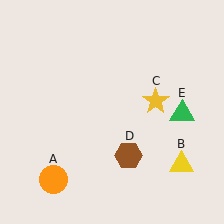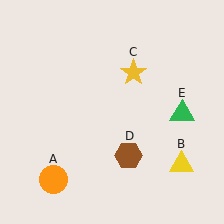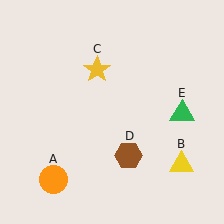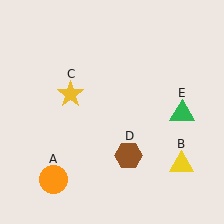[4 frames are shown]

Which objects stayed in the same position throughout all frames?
Orange circle (object A) and yellow triangle (object B) and brown hexagon (object D) and green triangle (object E) remained stationary.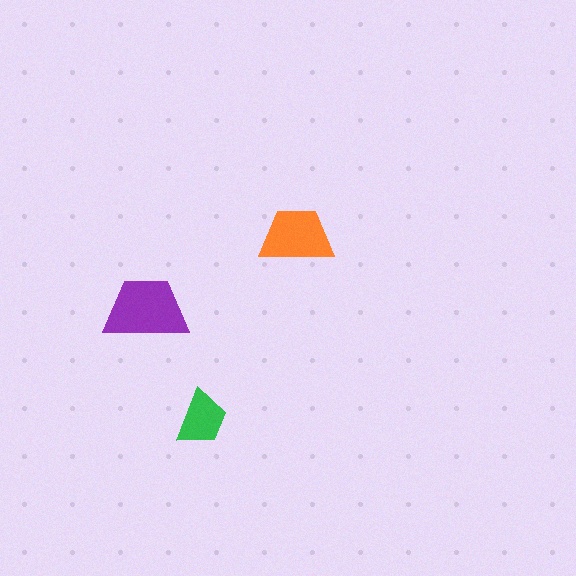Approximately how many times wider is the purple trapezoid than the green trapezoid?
About 1.5 times wider.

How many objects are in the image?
There are 3 objects in the image.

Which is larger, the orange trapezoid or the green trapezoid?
The orange one.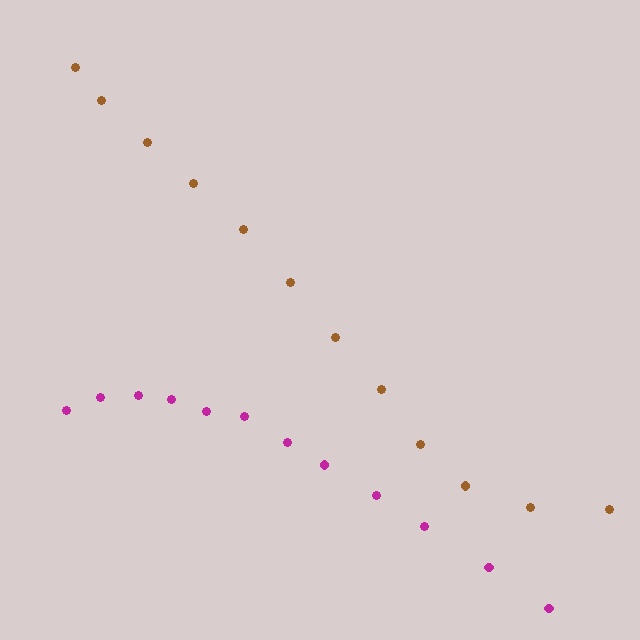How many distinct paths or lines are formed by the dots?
There are 2 distinct paths.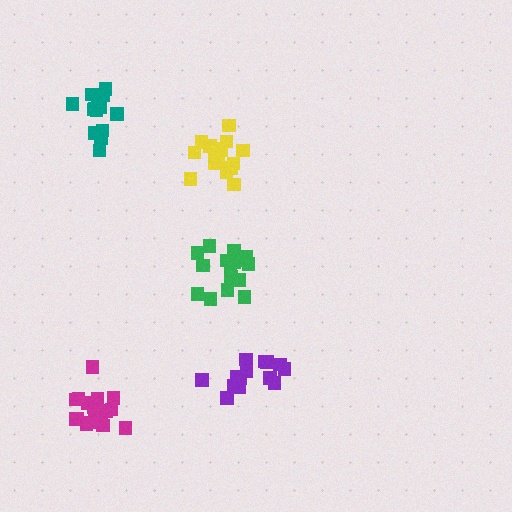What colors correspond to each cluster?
The clusters are colored: green, teal, yellow, purple, magenta.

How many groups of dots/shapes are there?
There are 5 groups.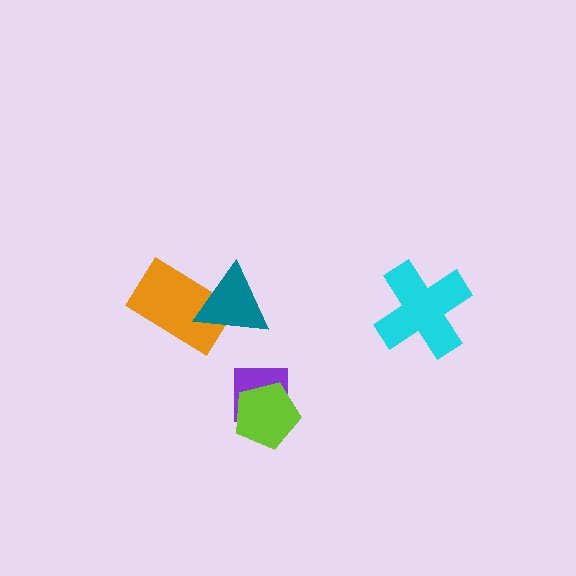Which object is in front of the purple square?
The lime pentagon is in front of the purple square.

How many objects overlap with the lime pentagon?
1 object overlaps with the lime pentagon.